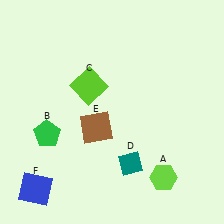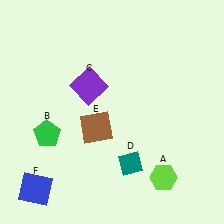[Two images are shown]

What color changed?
The square (C) changed from lime in Image 1 to purple in Image 2.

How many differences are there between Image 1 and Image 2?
There is 1 difference between the two images.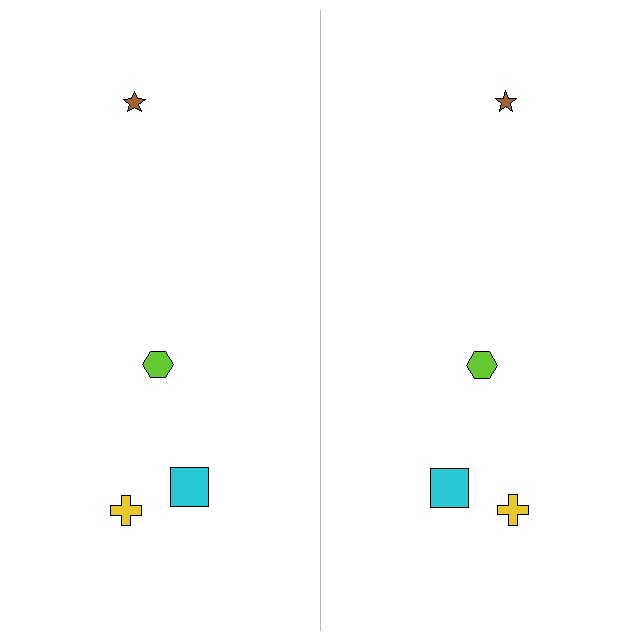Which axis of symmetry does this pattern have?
The pattern has a vertical axis of symmetry running through the center of the image.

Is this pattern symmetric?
Yes, this pattern has bilateral (reflection) symmetry.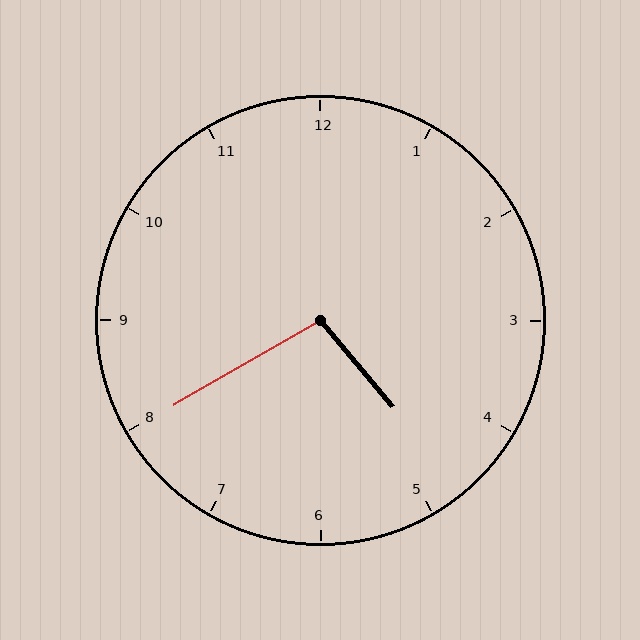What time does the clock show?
4:40.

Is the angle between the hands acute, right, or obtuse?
It is obtuse.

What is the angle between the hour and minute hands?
Approximately 100 degrees.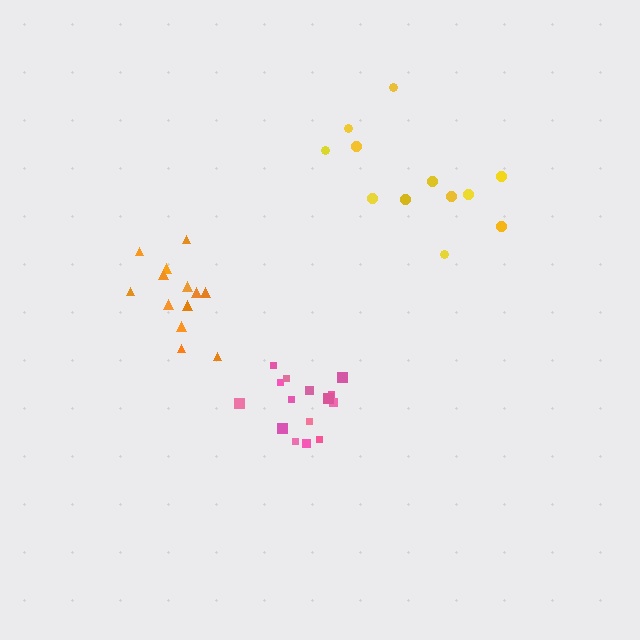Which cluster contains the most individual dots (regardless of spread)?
Pink (15).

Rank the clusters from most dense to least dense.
pink, orange, yellow.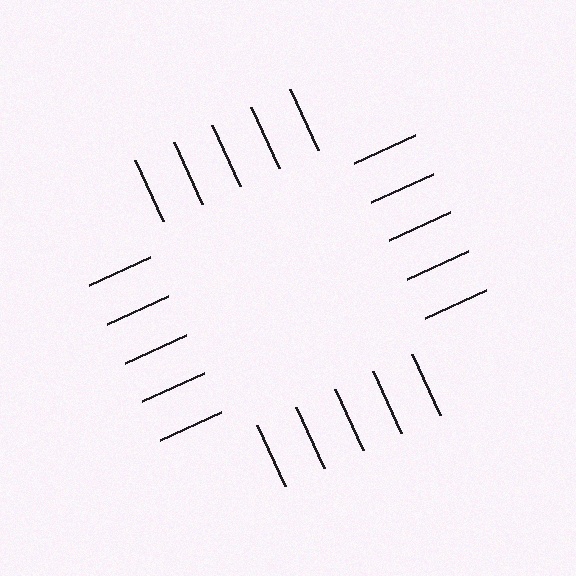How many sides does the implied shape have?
4 sides — the line-ends trace a square.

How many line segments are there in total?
20 — 5 along each of the 4 edges.